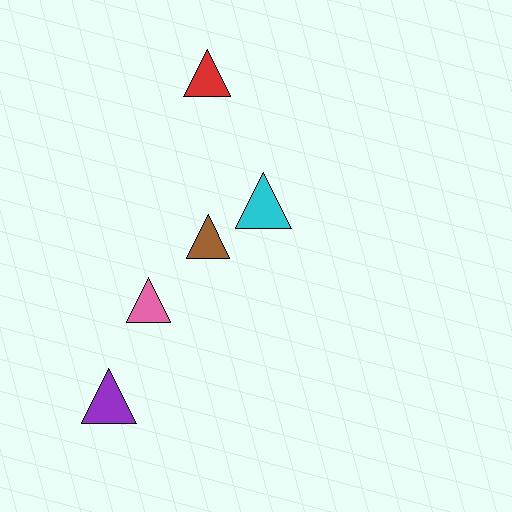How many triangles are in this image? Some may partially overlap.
There are 5 triangles.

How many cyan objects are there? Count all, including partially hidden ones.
There is 1 cyan object.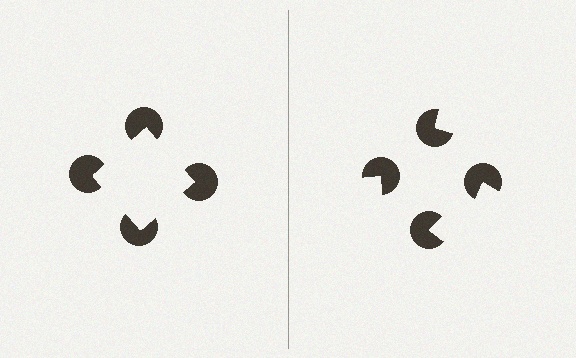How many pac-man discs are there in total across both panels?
8 — 4 on each side.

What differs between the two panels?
The pac-man discs are positioned identically on both sides; only the wedge orientations differ. On the left they align to a square; on the right they are misaligned.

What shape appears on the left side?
An illusory square.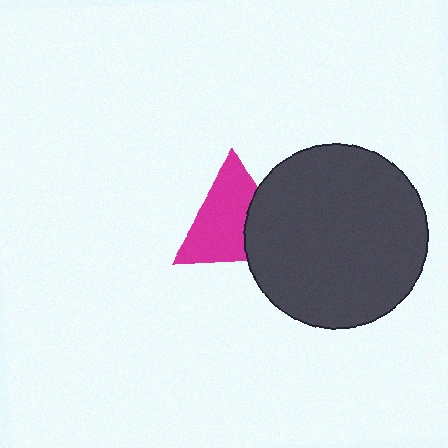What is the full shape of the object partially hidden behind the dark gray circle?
The partially hidden object is a magenta triangle.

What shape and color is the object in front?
The object in front is a dark gray circle.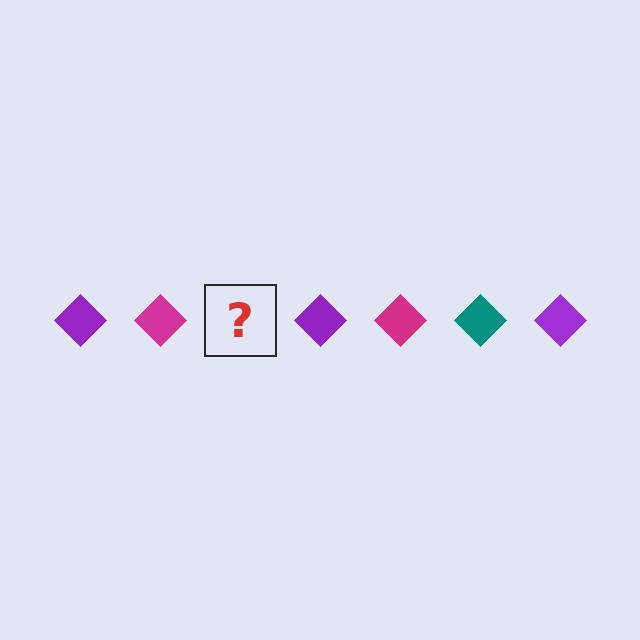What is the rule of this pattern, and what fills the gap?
The rule is that the pattern cycles through purple, magenta, teal diamonds. The gap should be filled with a teal diamond.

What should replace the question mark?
The question mark should be replaced with a teal diamond.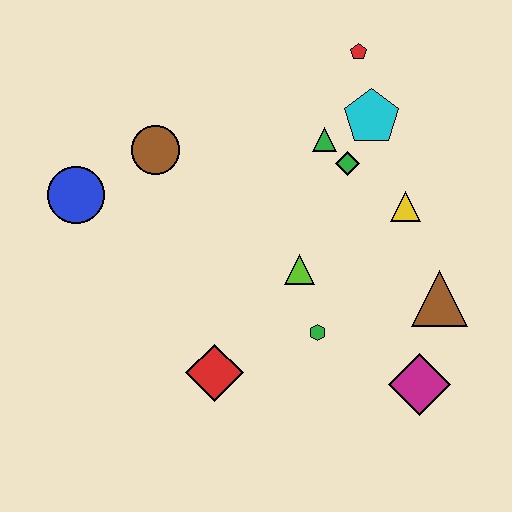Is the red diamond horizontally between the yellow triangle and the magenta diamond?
No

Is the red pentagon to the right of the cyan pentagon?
No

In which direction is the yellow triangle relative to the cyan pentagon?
The yellow triangle is below the cyan pentagon.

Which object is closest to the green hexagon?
The lime triangle is closest to the green hexagon.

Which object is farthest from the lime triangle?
The blue circle is farthest from the lime triangle.